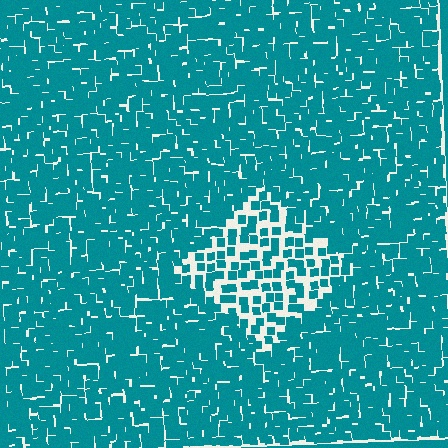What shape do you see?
I see a diamond.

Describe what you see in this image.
The image contains small teal elements arranged at two different densities. A diamond-shaped region is visible where the elements are less densely packed than the surrounding area.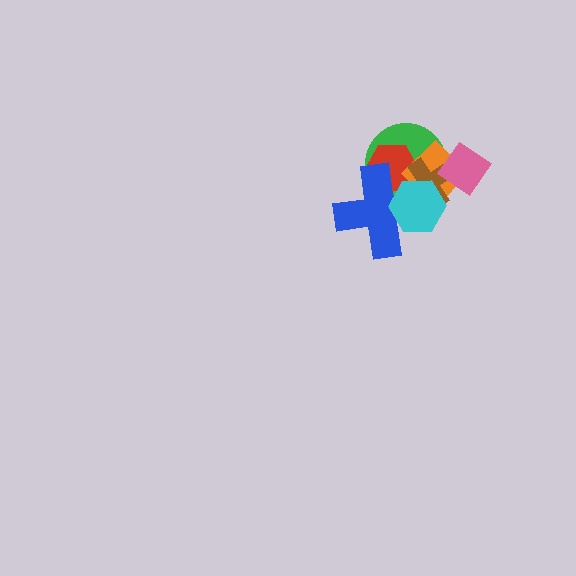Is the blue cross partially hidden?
Yes, it is partially covered by another shape.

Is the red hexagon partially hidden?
Yes, it is partially covered by another shape.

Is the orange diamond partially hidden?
Yes, it is partially covered by another shape.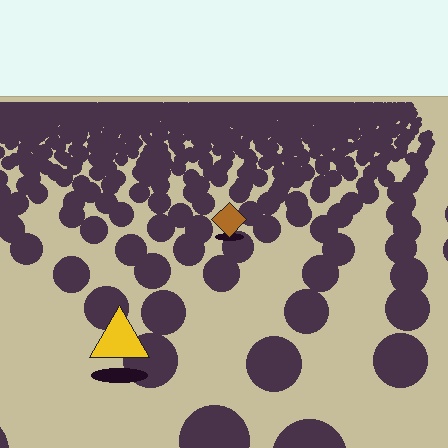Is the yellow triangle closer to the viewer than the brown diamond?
Yes. The yellow triangle is closer — you can tell from the texture gradient: the ground texture is coarser near it.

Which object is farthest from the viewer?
The brown diamond is farthest from the viewer. It appears smaller and the ground texture around it is denser.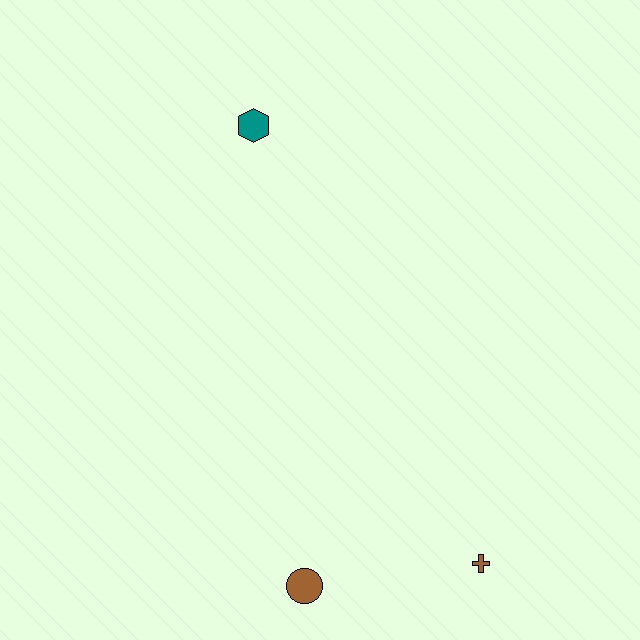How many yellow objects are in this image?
There are no yellow objects.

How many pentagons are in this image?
There are no pentagons.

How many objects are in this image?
There are 3 objects.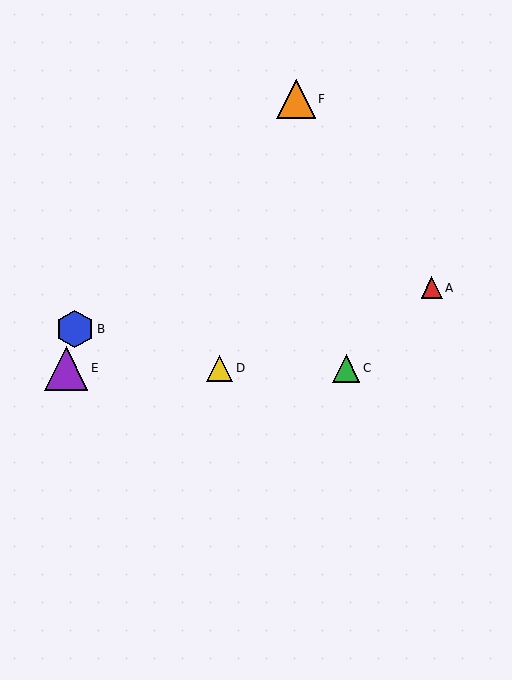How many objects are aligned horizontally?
3 objects (C, D, E) are aligned horizontally.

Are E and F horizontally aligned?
No, E is at y≈368 and F is at y≈99.